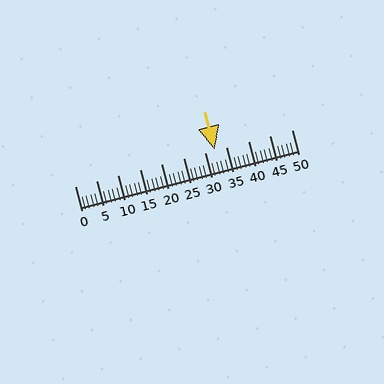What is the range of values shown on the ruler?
The ruler shows values from 0 to 50.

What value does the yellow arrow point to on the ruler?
The yellow arrow points to approximately 32.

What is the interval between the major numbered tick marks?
The major tick marks are spaced 5 units apart.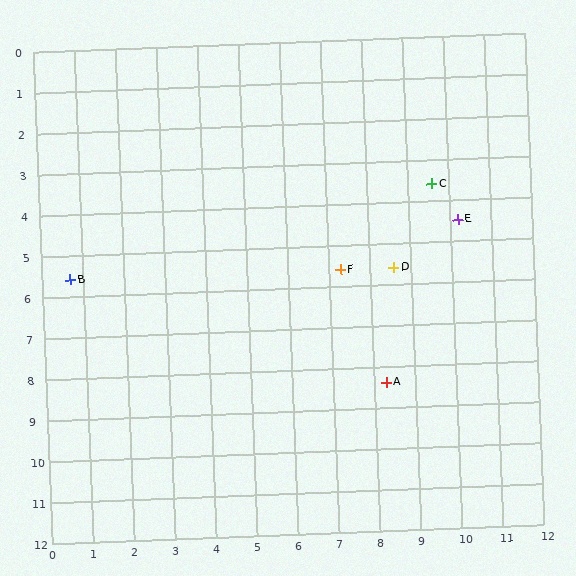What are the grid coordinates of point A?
Point A is at approximately (8.3, 8.4).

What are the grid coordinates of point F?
Point F is at approximately (7.3, 5.6).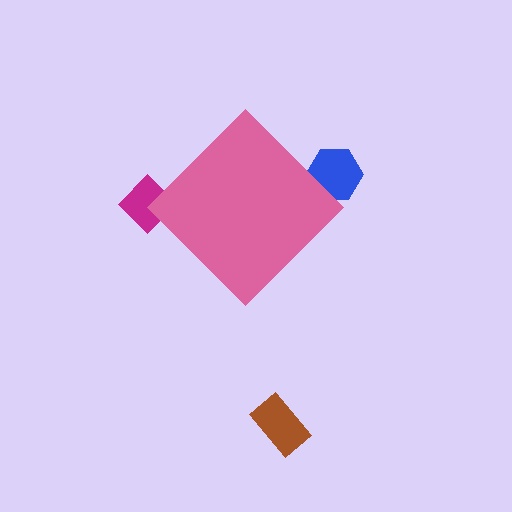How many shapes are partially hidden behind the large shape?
2 shapes are partially hidden.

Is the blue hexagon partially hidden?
Yes, the blue hexagon is partially hidden behind the pink diamond.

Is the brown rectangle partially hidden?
No, the brown rectangle is fully visible.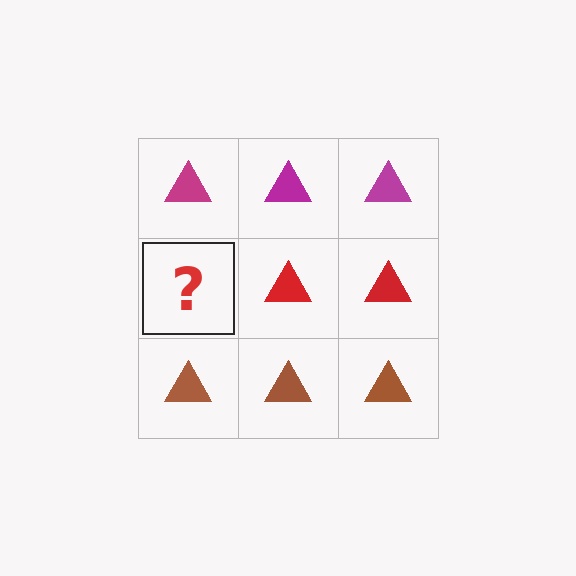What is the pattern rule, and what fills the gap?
The rule is that each row has a consistent color. The gap should be filled with a red triangle.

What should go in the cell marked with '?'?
The missing cell should contain a red triangle.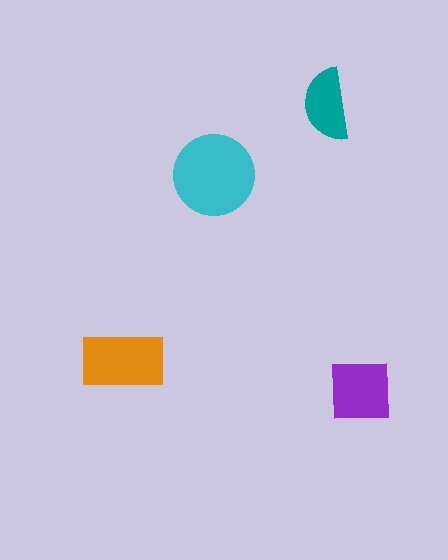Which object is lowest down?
The purple square is bottommost.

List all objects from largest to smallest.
The cyan circle, the orange rectangle, the purple square, the teal semicircle.